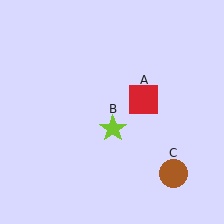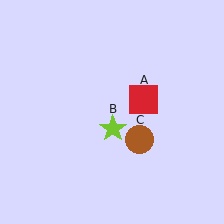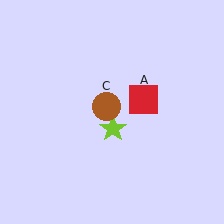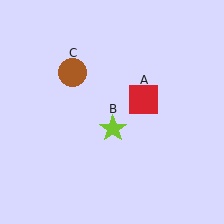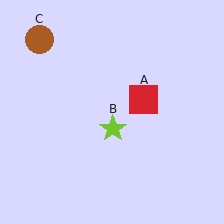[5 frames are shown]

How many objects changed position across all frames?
1 object changed position: brown circle (object C).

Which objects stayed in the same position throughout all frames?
Red square (object A) and lime star (object B) remained stationary.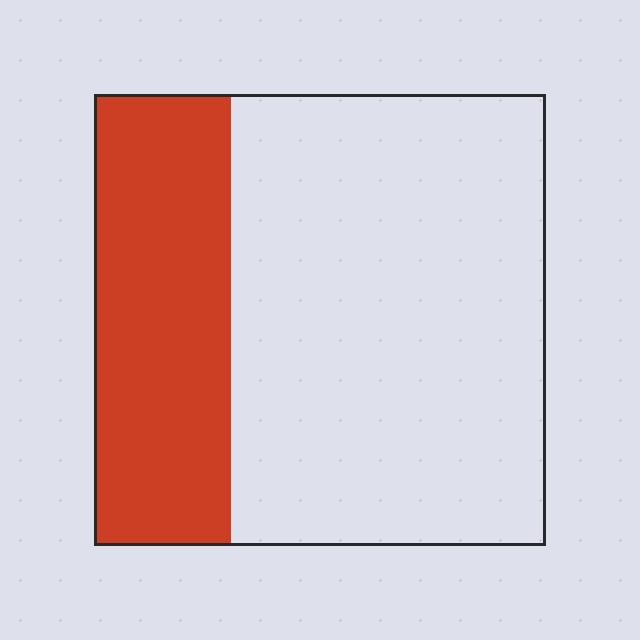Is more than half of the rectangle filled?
No.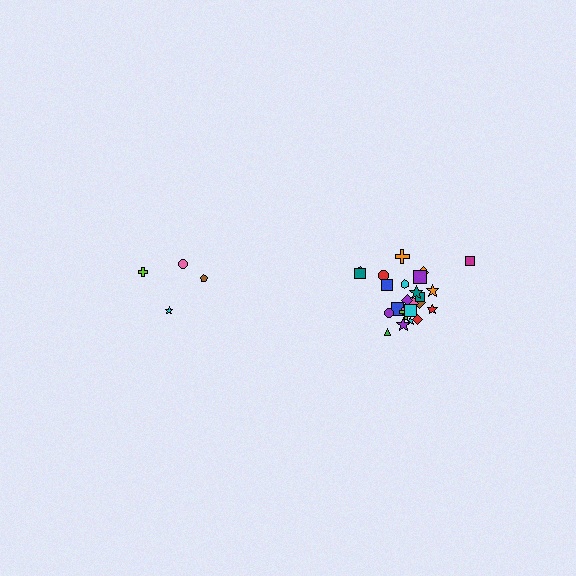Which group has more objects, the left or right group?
The right group.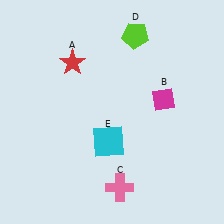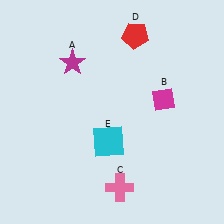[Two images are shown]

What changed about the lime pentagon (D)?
In Image 1, D is lime. In Image 2, it changed to red.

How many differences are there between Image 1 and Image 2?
There are 2 differences between the two images.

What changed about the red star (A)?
In Image 1, A is red. In Image 2, it changed to magenta.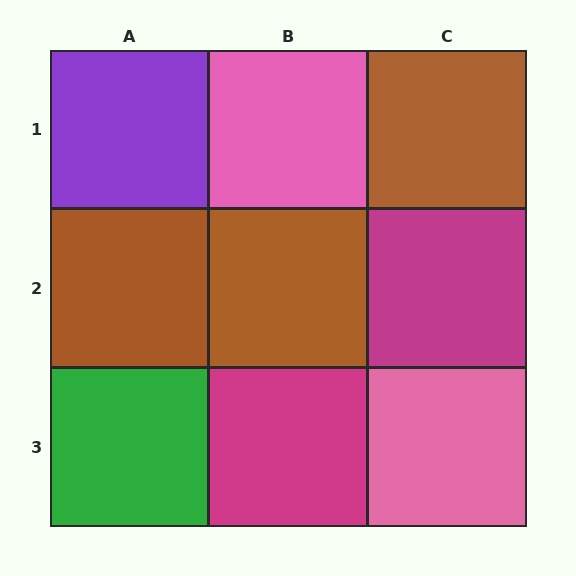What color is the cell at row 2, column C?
Magenta.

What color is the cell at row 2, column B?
Brown.